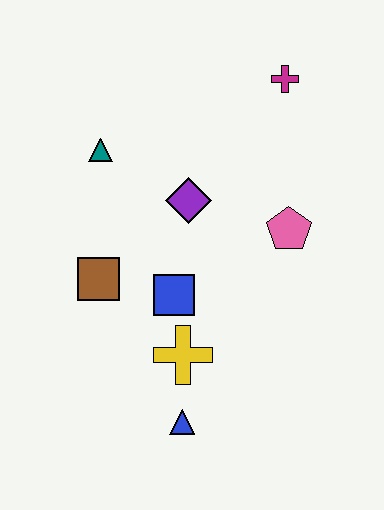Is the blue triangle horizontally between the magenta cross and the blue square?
Yes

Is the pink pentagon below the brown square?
No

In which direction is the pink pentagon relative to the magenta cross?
The pink pentagon is below the magenta cross.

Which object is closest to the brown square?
The blue square is closest to the brown square.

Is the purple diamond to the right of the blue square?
Yes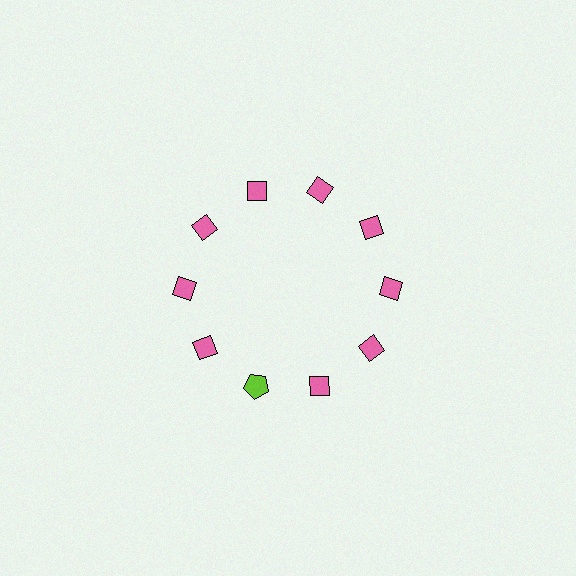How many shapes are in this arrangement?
There are 10 shapes arranged in a ring pattern.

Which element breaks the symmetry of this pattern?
The lime pentagon at roughly the 7 o'clock position breaks the symmetry. All other shapes are pink diamonds.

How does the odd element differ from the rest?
It differs in both color (lime instead of pink) and shape (pentagon instead of diamond).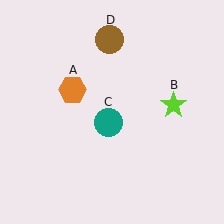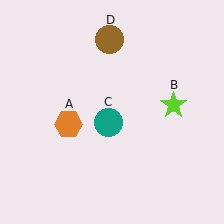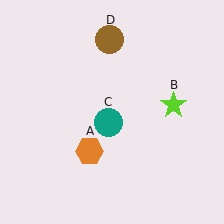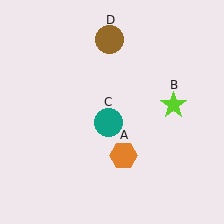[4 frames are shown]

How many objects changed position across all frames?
1 object changed position: orange hexagon (object A).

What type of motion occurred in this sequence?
The orange hexagon (object A) rotated counterclockwise around the center of the scene.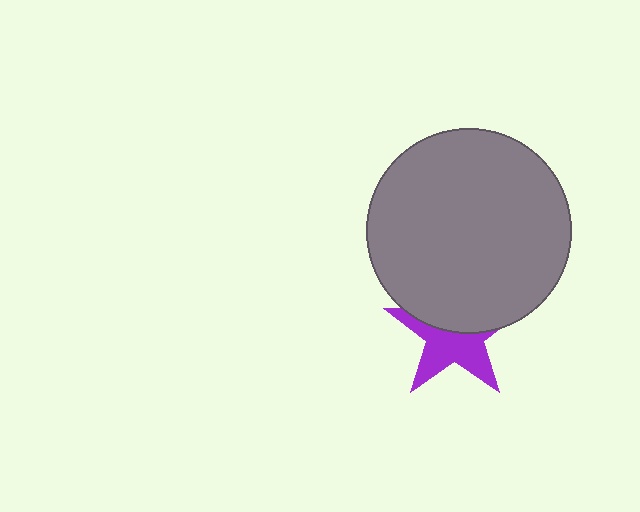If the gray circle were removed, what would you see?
You would see the complete purple star.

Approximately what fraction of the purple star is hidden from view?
Roughly 48% of the purple star is hidden behind the gray circle.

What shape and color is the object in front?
The object in front is a gray circle.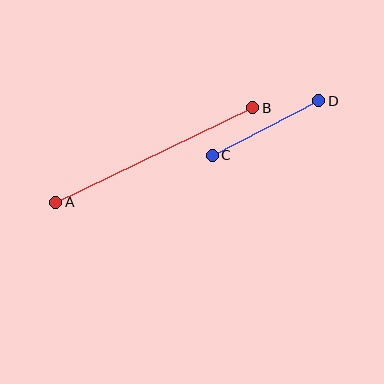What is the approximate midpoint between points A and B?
The midpoint is at approximately (154, 155) pixels.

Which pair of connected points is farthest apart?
Points A and B are farthest apart.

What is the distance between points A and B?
The distance is approximately 219 pixels.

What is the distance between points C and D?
The distance is approximately 120 pixels.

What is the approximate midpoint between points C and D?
The midpoint is at approximately (266, 128) pixels.